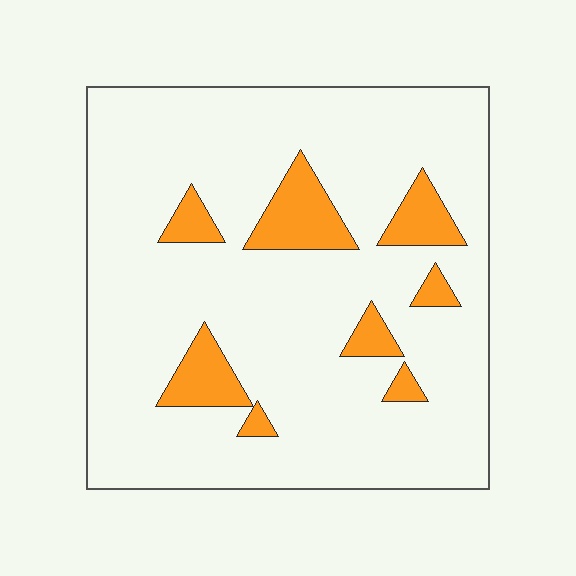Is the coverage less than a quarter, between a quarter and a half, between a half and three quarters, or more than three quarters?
Less than a quarter.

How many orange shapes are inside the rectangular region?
8.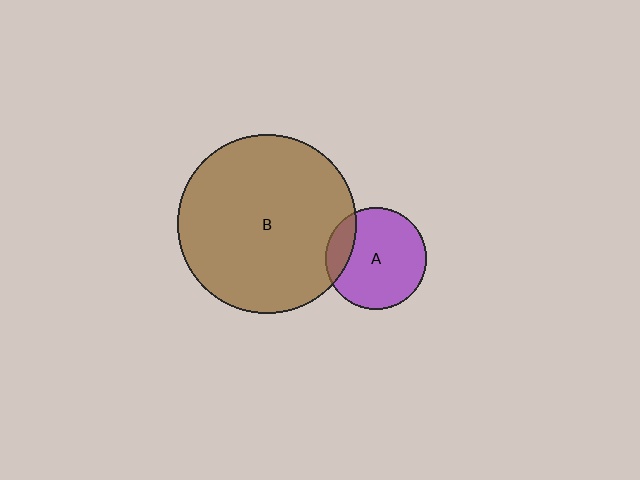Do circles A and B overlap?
Yes.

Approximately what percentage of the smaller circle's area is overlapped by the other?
Approximately 15%.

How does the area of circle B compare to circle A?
Approximately 3.1 times.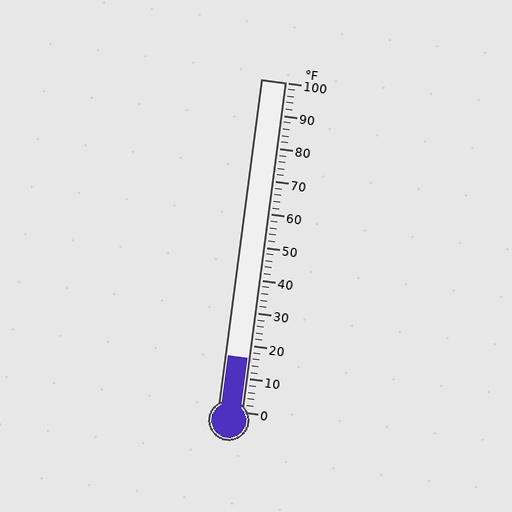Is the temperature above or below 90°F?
The temperature is below 90°F.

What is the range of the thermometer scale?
The thermometer scale ranges from 0°F to 100°F.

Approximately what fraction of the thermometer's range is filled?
The thermometer is filled to approximately 15% of its range.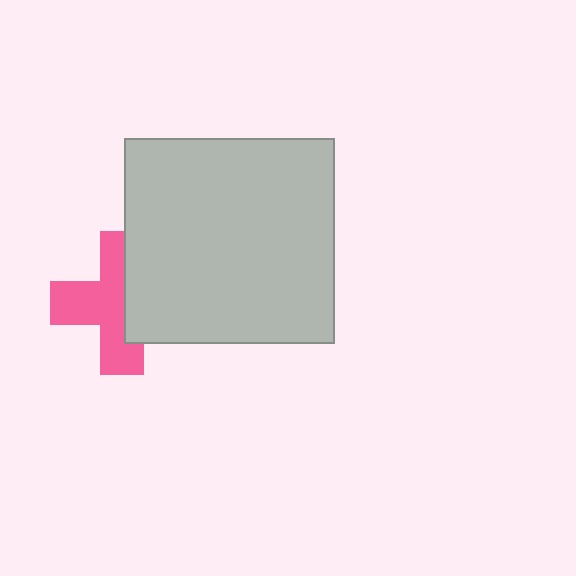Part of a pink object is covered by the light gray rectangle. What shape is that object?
It is a cross.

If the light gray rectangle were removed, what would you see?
You would see the complete pink cross.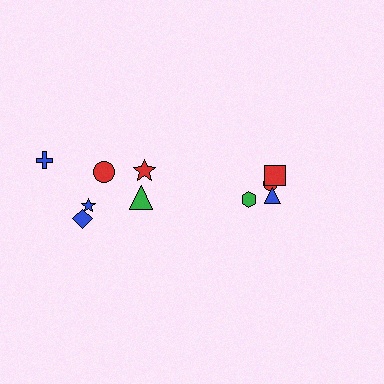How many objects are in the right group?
There are 4 objects.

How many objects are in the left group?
There are 6 objects.